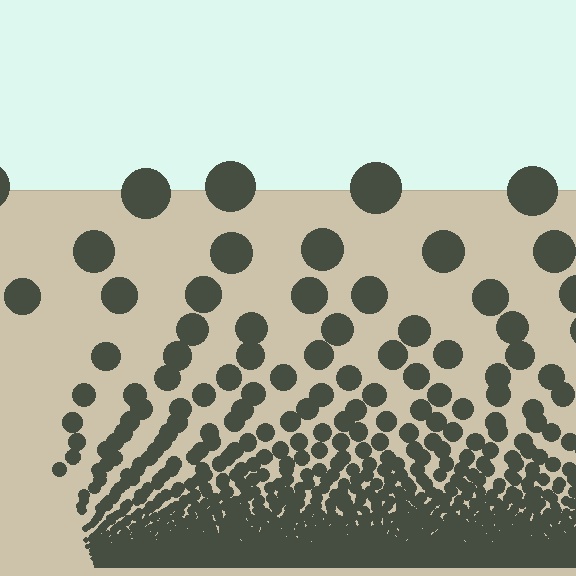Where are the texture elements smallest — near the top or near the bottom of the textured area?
Near the bottom.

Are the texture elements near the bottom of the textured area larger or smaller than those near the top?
Smaller. The gradient is inverted — elements near the bottom are smaller and denser.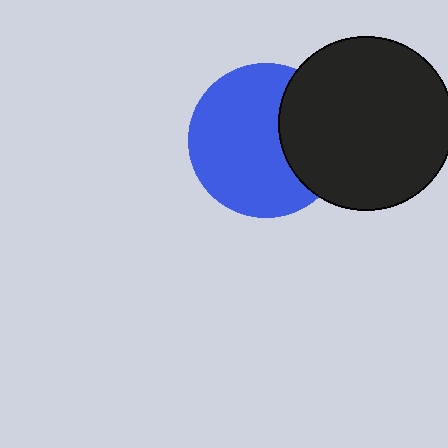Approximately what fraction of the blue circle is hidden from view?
Roughly 31% of the blue circle is hidden behind the black circle.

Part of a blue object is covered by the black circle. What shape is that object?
It is a circle.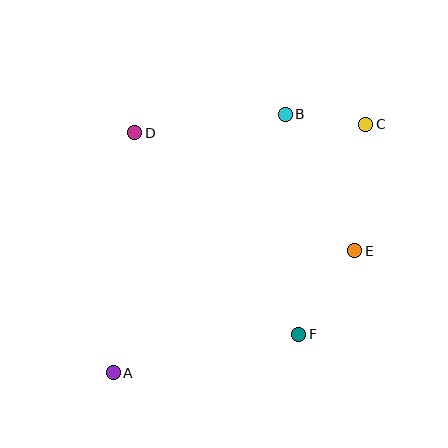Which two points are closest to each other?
Points B and C are closest to each other.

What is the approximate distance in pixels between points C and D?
The distance between C and D is approximately 231 pixels.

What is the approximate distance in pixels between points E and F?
The distance between E and F is approximately 100 pixels.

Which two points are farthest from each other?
Points A and C are farthest from each other.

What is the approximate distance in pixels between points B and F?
The distance between B and F is approximately 220 pixels.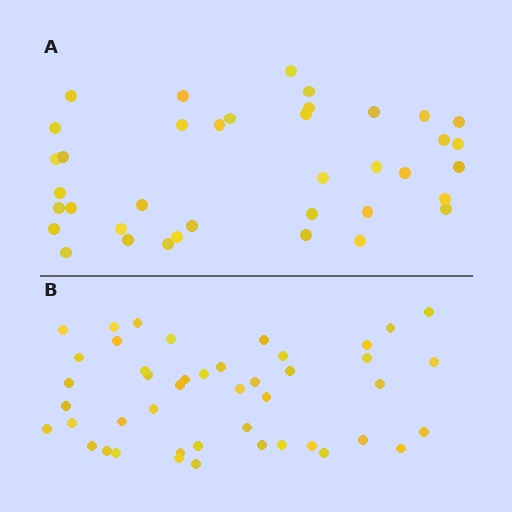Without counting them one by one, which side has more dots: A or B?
Region B (the bottom region) has more dots.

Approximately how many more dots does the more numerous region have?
Region B has roughly 8 or so more dots than region A.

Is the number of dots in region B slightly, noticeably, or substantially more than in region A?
Region B has only slightly more — the two regions are fairly close. The ratio is roughly 1.2 to 1.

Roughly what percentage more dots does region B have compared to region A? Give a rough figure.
About 20% more.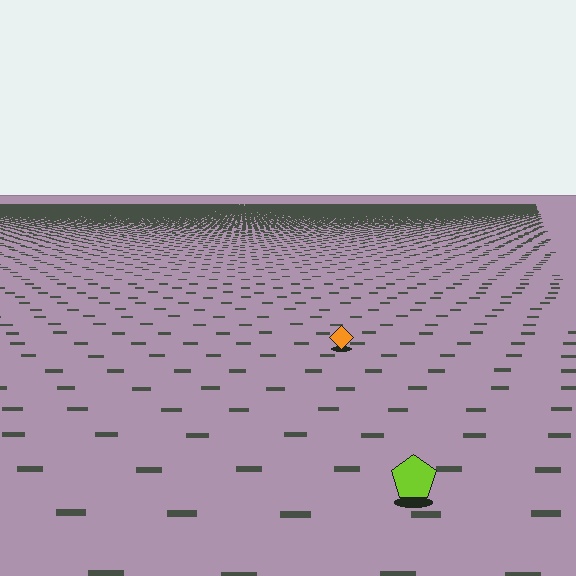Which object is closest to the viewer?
The lime pentagon is closest. The texture marks near it are larger and more spread out.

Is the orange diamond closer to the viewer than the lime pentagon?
No. The lime pentagon is closer — you can tell from the texture gradient: the ground texture is coarser near it.